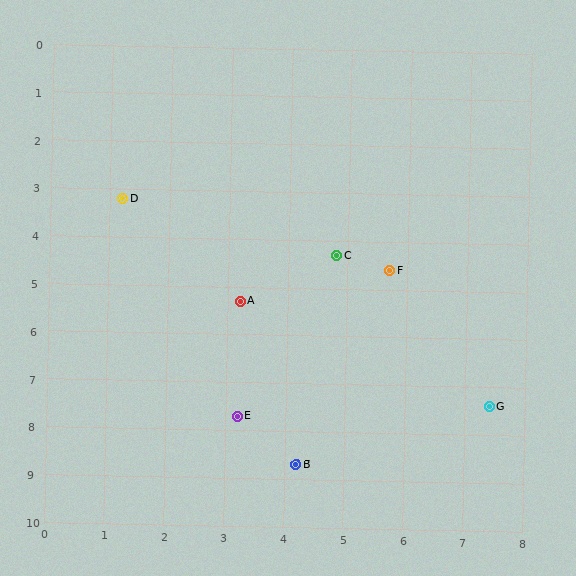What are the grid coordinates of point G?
Point G is at approximately (7.4, 7.4).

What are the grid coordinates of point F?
Point F is at approximately (5.7, 4.6).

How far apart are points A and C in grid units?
Points A and C are about 1.9 grid units apart.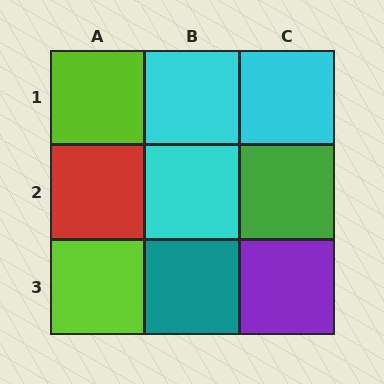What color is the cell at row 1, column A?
Lime.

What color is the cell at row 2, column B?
Cyan.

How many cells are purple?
1 cell is purple.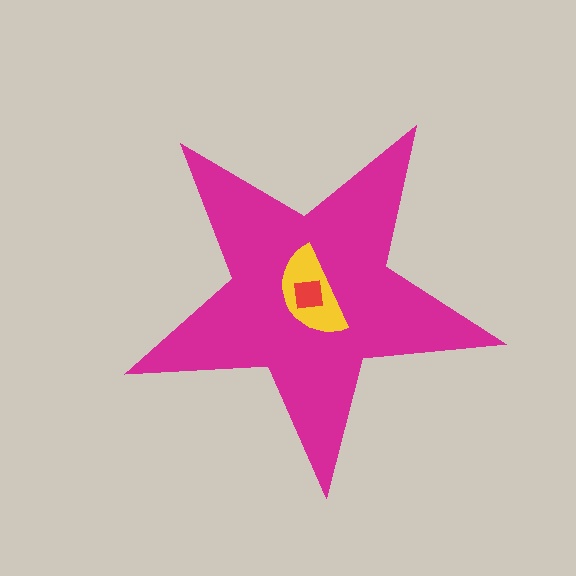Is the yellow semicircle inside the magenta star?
Yes.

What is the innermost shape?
The red square.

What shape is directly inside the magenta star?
The yellow semicircle.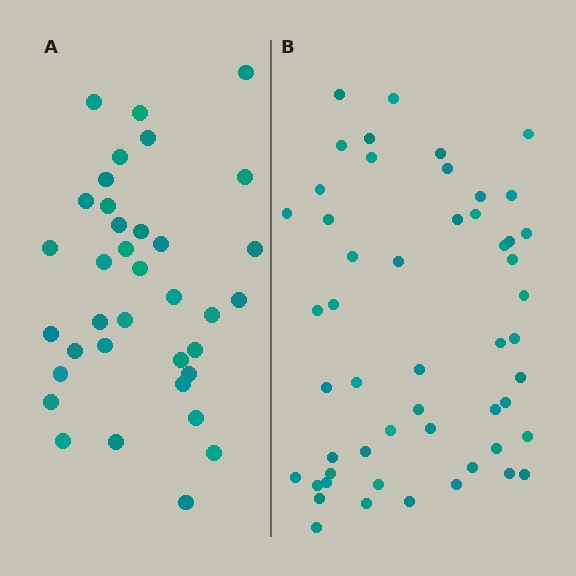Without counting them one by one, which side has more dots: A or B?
Region B (the right region) has more dots.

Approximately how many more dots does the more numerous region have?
Region B has approximately 15 more dots than region A.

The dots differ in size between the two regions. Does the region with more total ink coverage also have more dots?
No. Region A has more total ink coverage because its dots are larger, but region B actually contains more individual dots. Total area can be misleading — the number of items is what matters here.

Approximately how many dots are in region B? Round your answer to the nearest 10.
About 50 dots. (The exact count is 52, which rounds to 50.)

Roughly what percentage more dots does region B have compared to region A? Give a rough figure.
About 45% more.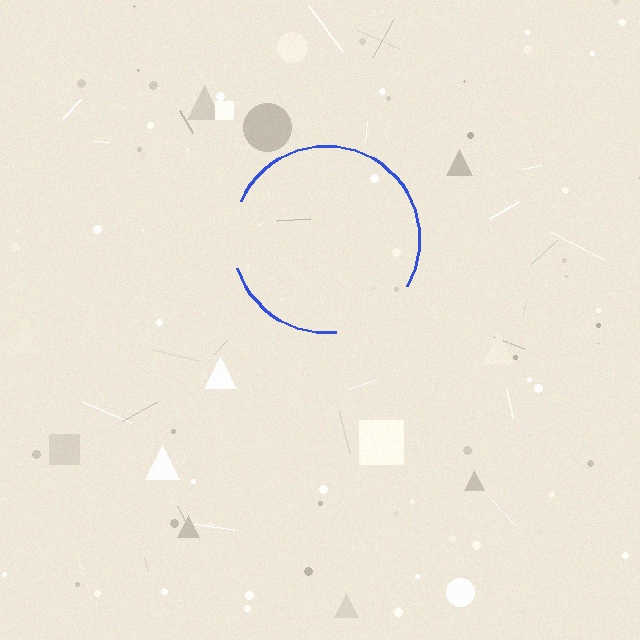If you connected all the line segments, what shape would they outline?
They would outline a circle.